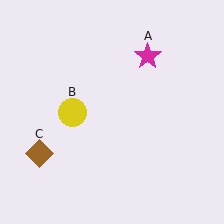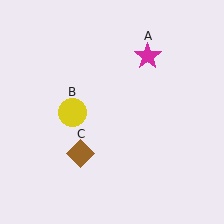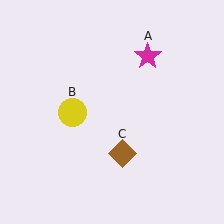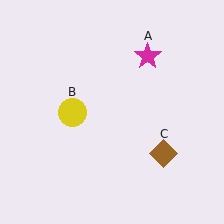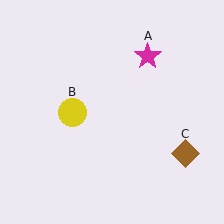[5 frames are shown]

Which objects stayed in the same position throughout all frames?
Magenta star (object A) and yellow circle (object B) remained stationary.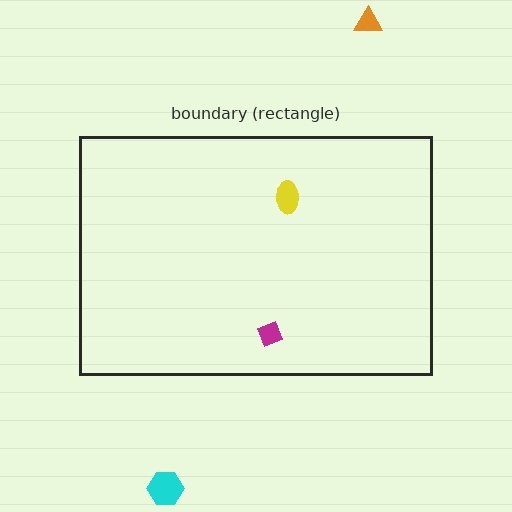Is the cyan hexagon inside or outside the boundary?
Outside.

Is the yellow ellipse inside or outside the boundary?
Inside.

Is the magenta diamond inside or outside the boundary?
Inside.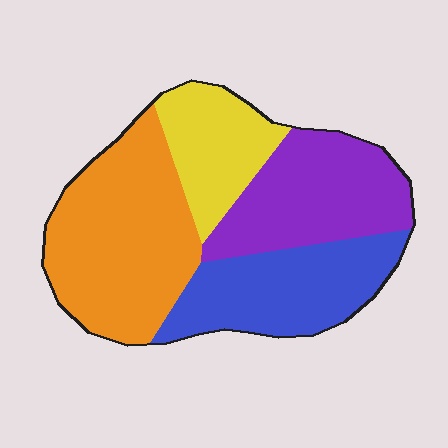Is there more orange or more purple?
Orange.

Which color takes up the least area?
Yellow, at roughly 15%.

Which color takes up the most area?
Orange, at roughly 35%.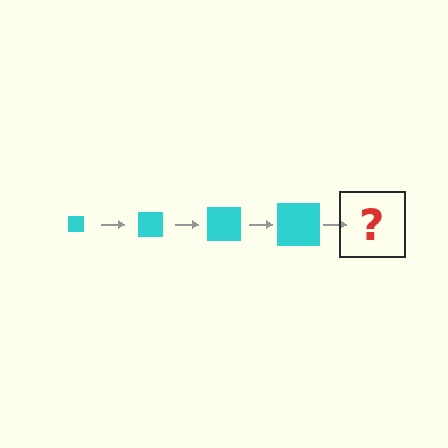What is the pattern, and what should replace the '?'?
The pattern is that the square gets progressively larger each step. The '?' should be a cyan square, larger than the previous one.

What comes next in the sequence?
The next element should be a cyan square, larger than the previous one.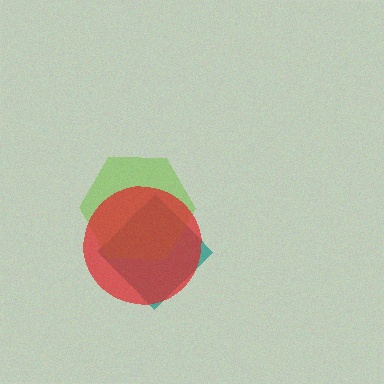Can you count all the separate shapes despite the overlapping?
Yes, there are 3 separate shapes.